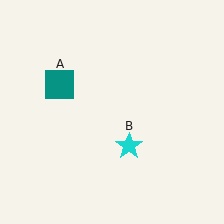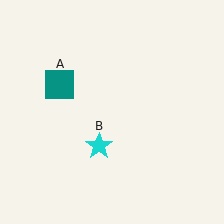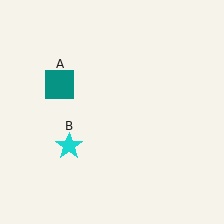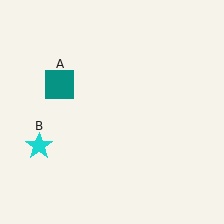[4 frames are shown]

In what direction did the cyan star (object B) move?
The cyan star (object B) moved left.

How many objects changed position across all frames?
1 object changed position: cyan star (object B).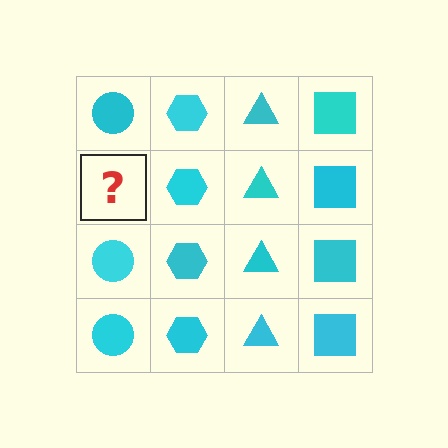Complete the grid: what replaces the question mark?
The question mark should be replaced with a cyan circle.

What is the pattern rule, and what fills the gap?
The rule is that each column has a consistent shape. The gap should be filled with a cyan circle.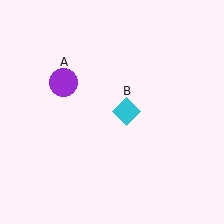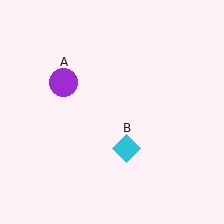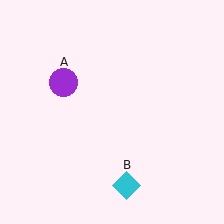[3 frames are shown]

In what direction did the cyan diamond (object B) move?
The cyan diamond (object B) moved down.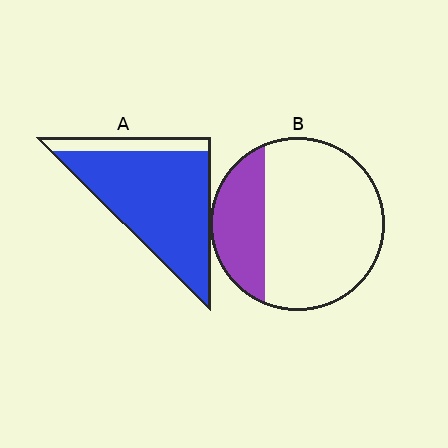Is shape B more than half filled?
No.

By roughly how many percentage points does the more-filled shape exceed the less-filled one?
By roughly 60 percentage points (A over B).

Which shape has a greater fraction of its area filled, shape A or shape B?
Shape A.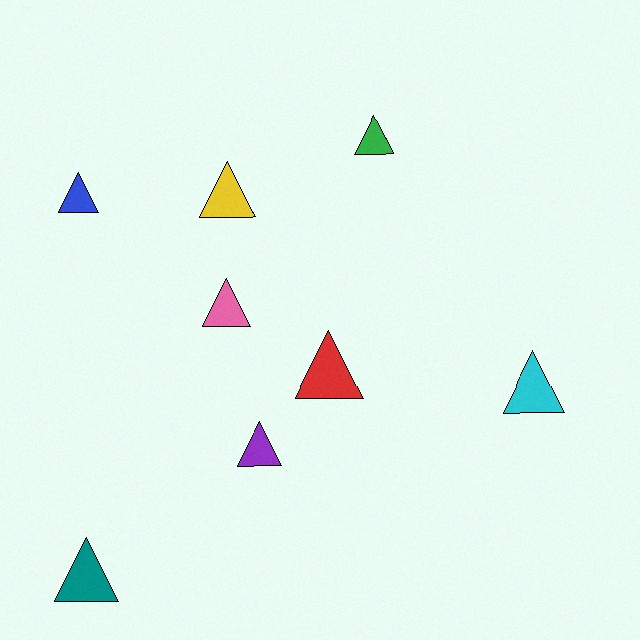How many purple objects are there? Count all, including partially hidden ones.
There is 1 purple object.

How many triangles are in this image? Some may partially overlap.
There are 8 triangles.